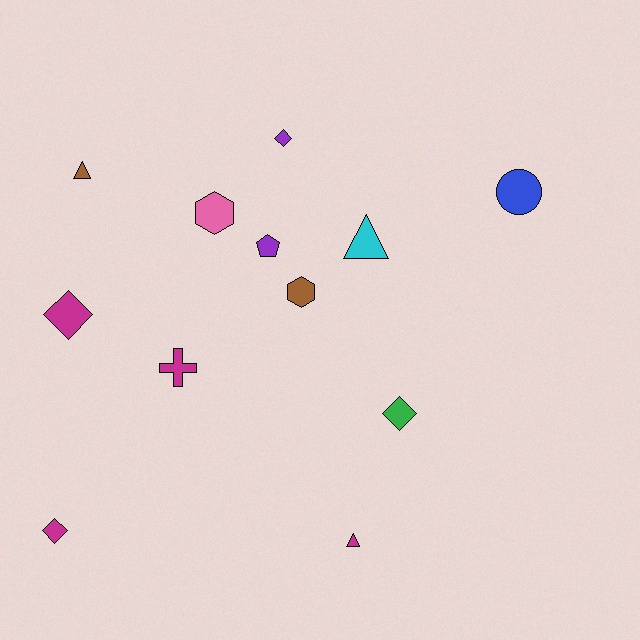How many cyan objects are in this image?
There is 1 cyan object.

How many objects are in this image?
There are 12 objects.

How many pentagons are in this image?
There is 1 pentagon.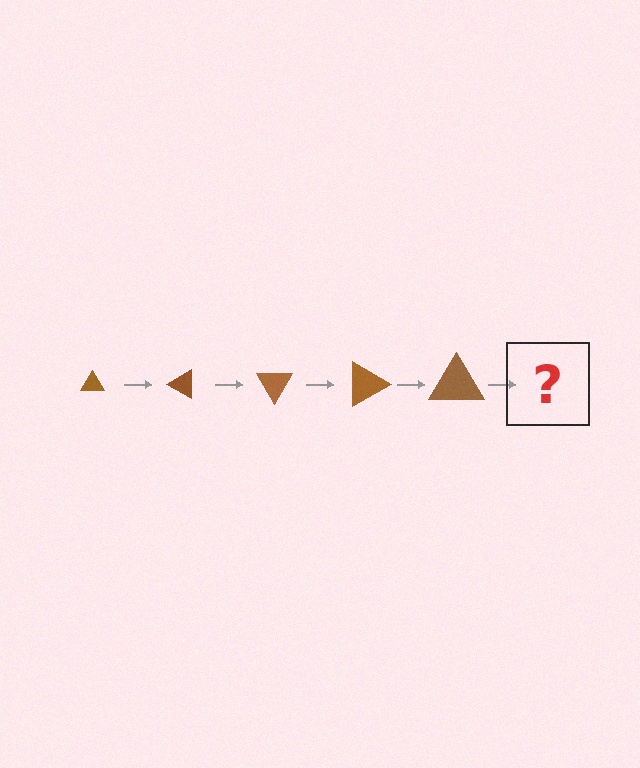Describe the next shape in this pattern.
It should be a triangle, larger than the previous one and rotated 150 degrees from the start.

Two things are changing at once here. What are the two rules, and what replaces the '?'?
The two rules are that the triangle grows larger each step and it rotates 30 degrees each step. The '?' should be a triangle, larger than the previous one and rotated 150 degrees from the start.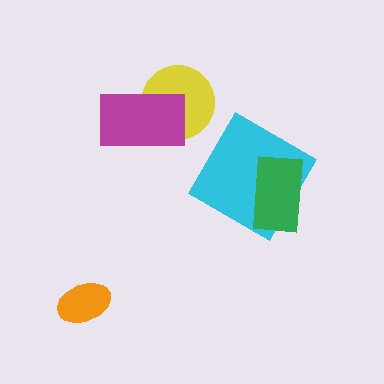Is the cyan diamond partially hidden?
Yes, it is partially covered by another shape.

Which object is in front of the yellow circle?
The magenta rectangle is in front of the yellow circle.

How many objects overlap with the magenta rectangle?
1 object overlaps with the magenta rectangle.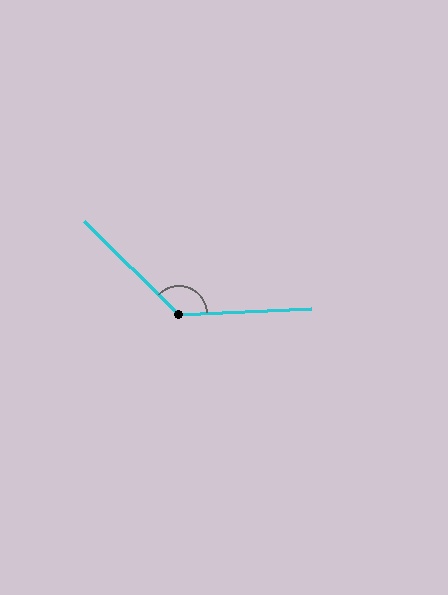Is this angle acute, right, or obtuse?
It is obtuse.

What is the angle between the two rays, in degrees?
Approximately 133 degrees.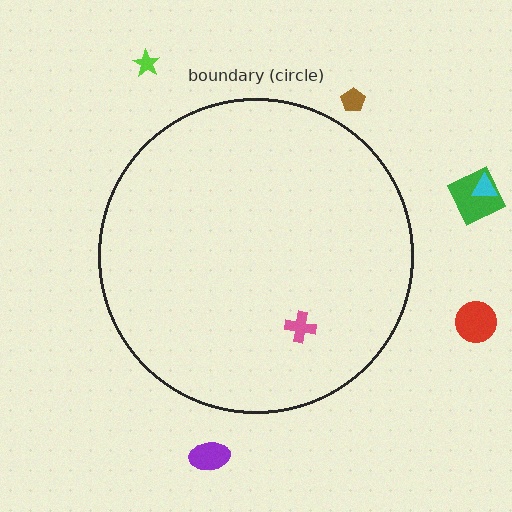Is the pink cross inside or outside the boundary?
Inside.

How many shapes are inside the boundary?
1 inside, 6 outside.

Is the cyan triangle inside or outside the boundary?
Outside.